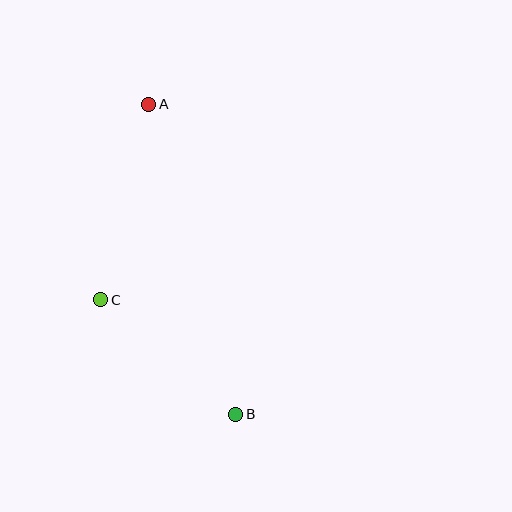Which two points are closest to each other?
Points B and C are closest to each other.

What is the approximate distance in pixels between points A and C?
The distance between A and C is approximately 201 pixels.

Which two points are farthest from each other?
Points A and B are farthest from each other.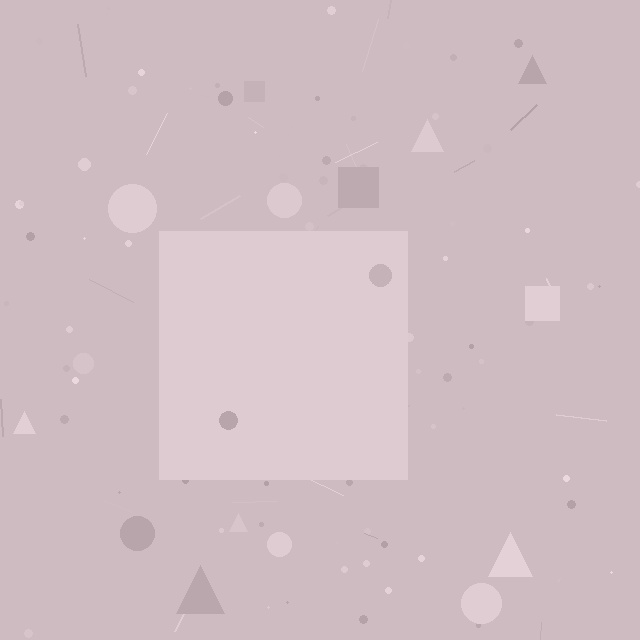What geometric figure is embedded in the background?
A square is embedded in the background.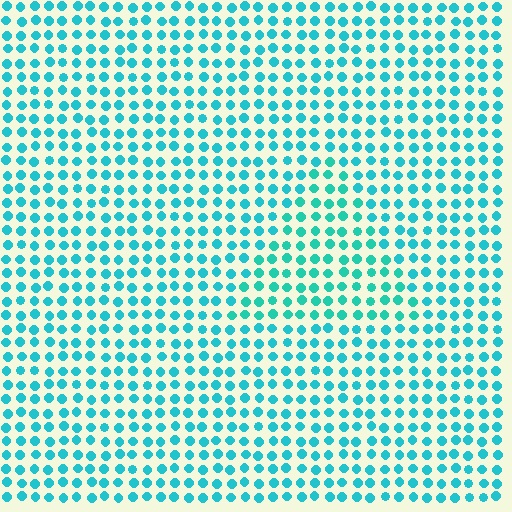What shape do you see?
I see a triangle.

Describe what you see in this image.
The image is filled with small cyan elements in a uniform arrangement. A triangle-shaped region is visible where the elements are tinted to a slightly different hue, forming a subtle color boundary.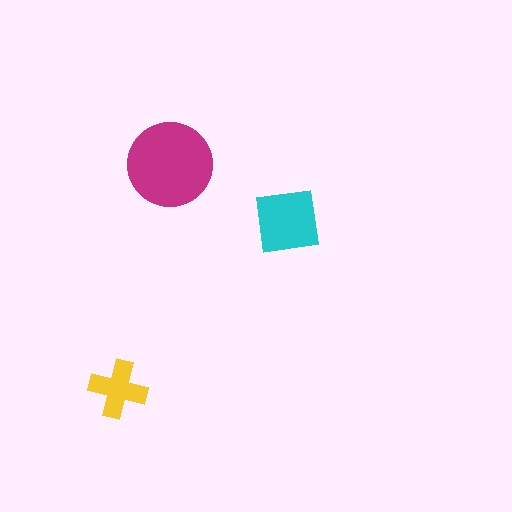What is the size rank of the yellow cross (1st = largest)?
3rd.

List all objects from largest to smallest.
The magenta circle, the cyan square, the yellow cross.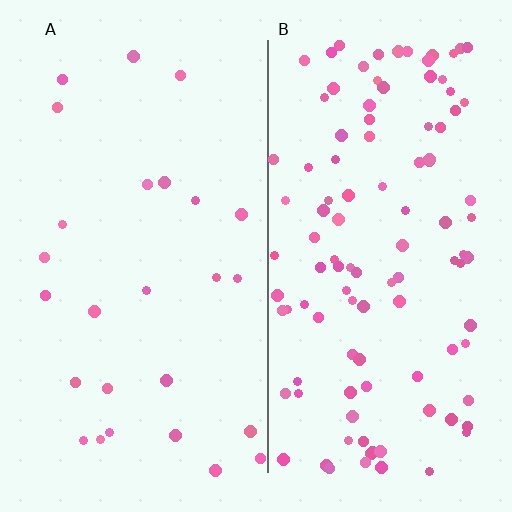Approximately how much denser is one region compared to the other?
Approximately 4.0× — region B over region A.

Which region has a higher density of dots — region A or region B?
B (the right).